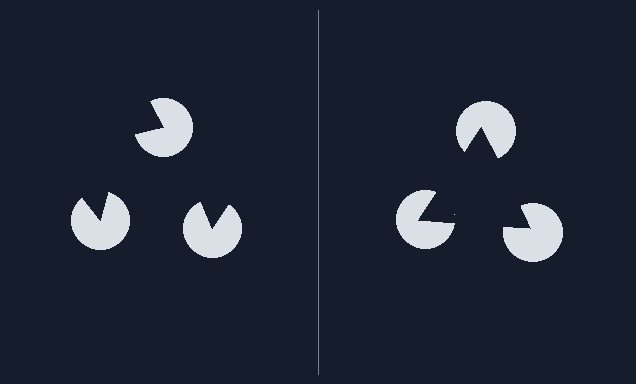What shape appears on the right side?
An illusory triangle.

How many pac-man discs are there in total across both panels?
6 — 3 on each side.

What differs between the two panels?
The pac-man discs are positioned identically on both sides; only the wedge orientations differ. On the right they align to a triangle; on the left they are misaligned.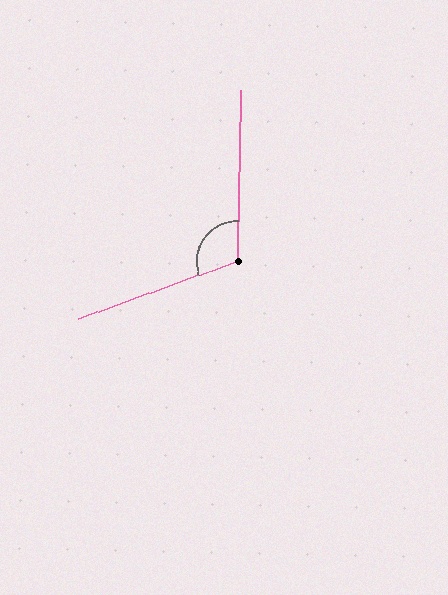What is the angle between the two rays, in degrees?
Approximately 111 degrees.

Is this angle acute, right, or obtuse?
It is obtuse.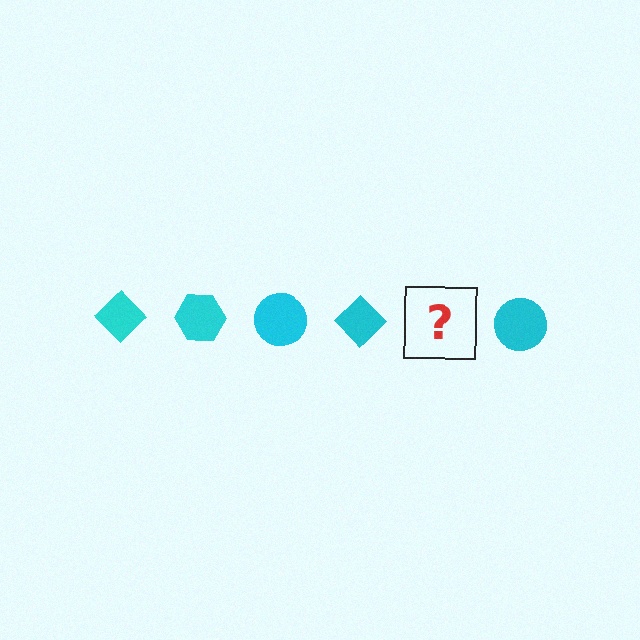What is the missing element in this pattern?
The missing element is a cyan hexagon.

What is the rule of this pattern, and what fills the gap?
The rule is that the pattern cycles through diamond, hexagon, circle shapes in cyan. The gap should be filled with a cyan hexagon.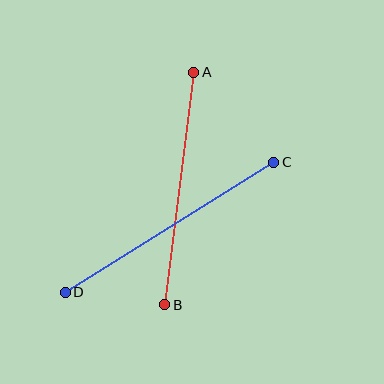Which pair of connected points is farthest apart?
Points C and D are farthest apart.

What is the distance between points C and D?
The distance is approximately 246 pixels.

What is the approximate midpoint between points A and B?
The midpoint is at approximately (179, 189) pixels.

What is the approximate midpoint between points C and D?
The midpoint is at approximately (170, 227) pixels.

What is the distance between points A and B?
The distance is approximately 234 pixels.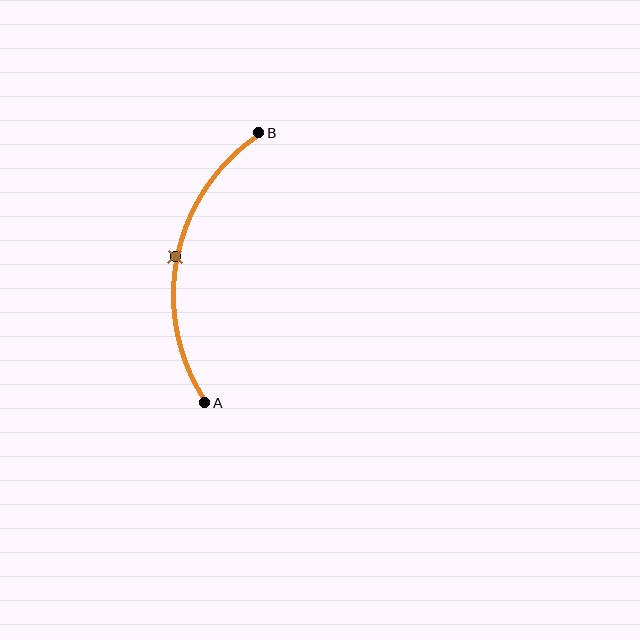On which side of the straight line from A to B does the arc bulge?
The arc bulges to the left of the straight line connecting A and B.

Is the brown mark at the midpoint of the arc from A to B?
Yes. The brown mark lies on the arc at equal arc-length from both A and B — it is the arc midpoint.